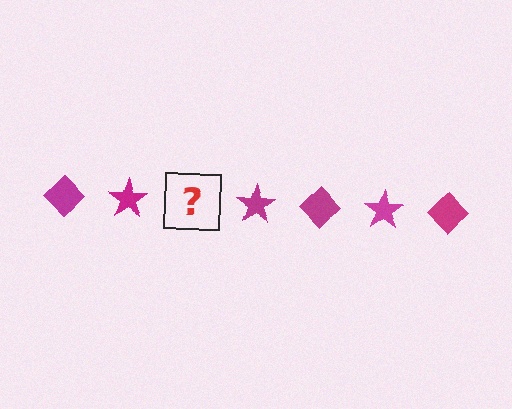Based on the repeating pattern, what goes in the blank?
The blank should be a magenta diamond.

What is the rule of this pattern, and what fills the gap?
The rule is that the pattern cycles through diamond, star shapes in magenta. The gap should be filled with a magenta diamond.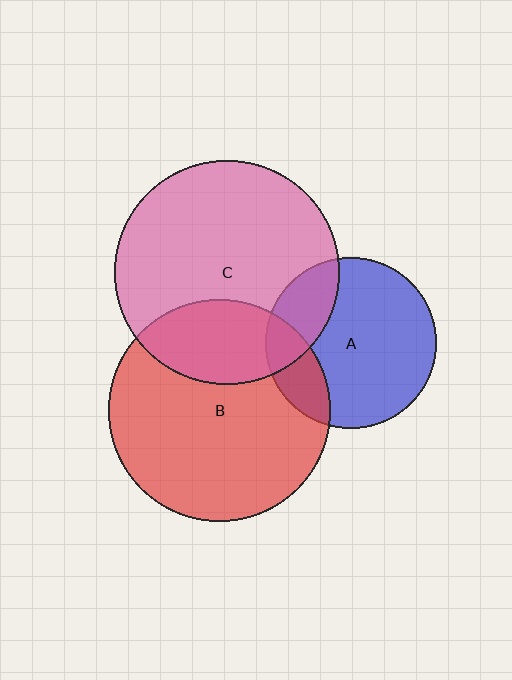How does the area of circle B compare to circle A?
Approximately 1.7 times.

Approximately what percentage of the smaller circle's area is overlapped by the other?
Approximately 20%.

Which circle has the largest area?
Circle C (pink).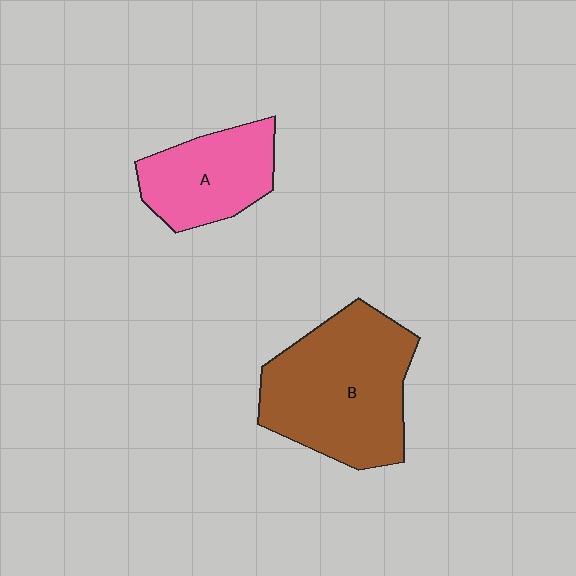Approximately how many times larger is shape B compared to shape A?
Approximately 1.7 times.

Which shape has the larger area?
Shape B (brown).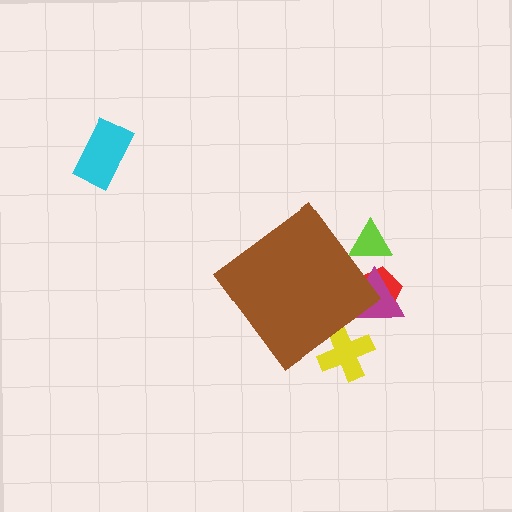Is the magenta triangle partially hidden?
Yes, the magenta triangle is partially hidden behind the brown diamond.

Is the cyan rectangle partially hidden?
No, the cyan rectangle is fully visible.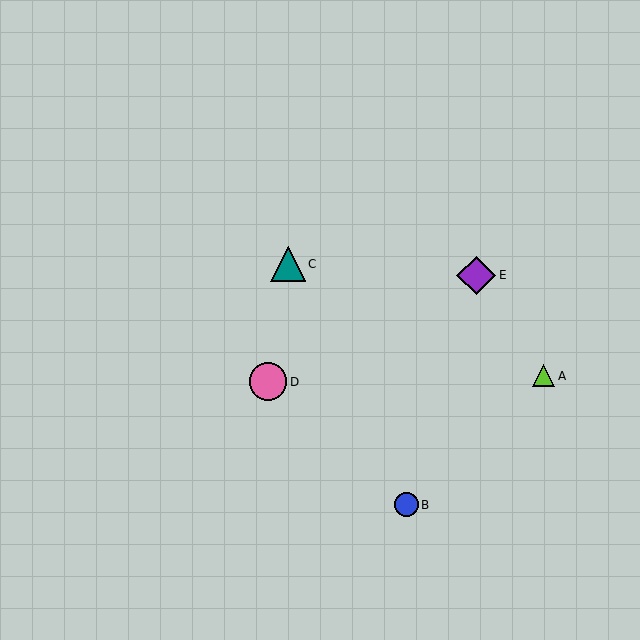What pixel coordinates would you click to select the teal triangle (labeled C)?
Click at (288, 264) to select the teal triangle C.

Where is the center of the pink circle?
The center of the pink circle is at (268, 382).